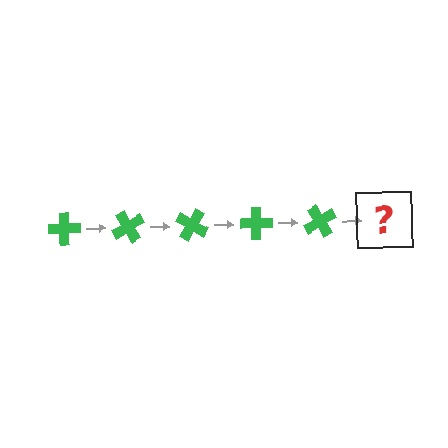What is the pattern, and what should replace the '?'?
The pattern is that the cross rotates 60 degrees each step. The '?' should be a green cross rotated 300 degrees.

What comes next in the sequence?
The next element should be a green cross rotated 300 degrees.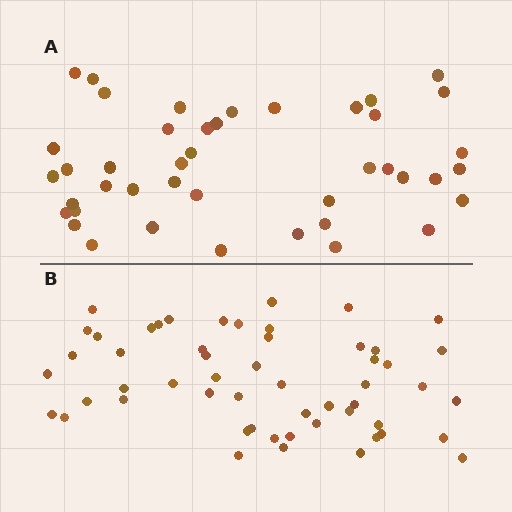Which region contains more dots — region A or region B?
Region B (the bottom region) has more dots.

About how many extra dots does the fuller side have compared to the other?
Region B has roughly 12 or so more dots than region A.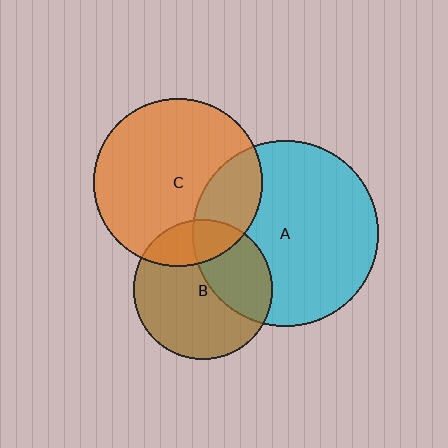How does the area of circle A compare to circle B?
Approximately 1.8 times.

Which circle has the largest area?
Circle A (cyan).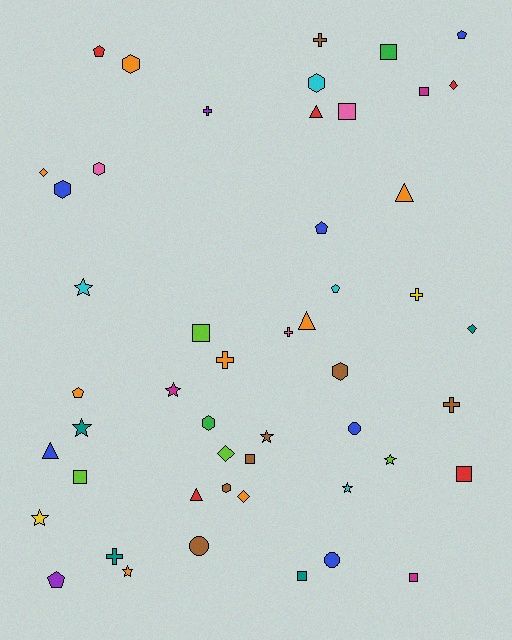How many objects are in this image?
There are 50 objects.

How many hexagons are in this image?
There are 7 hexagons.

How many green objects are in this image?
There are 2 green objects.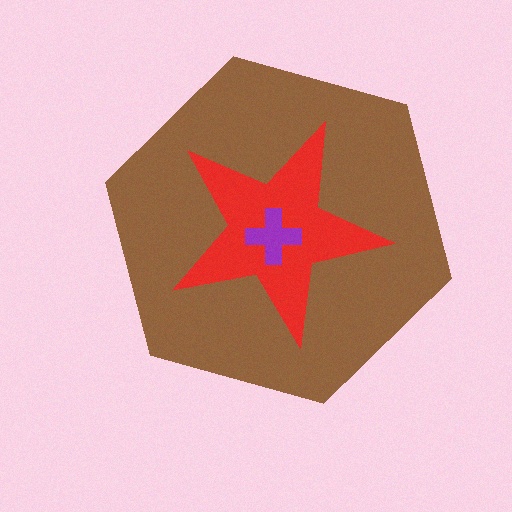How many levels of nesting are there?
3.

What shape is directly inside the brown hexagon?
The red star.